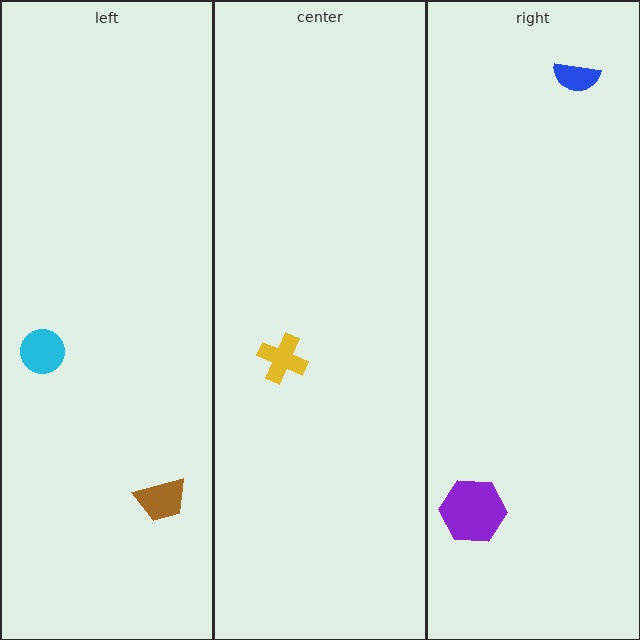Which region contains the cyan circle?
The left region.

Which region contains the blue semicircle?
The right region.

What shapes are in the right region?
The purple hexagon, the blue semicircle.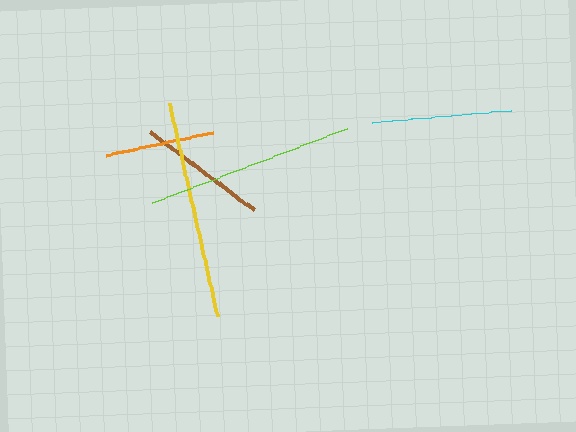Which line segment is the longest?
The yellow line is the longest at approximately 218 pixels.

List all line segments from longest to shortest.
From longest to shortest: yellow, lime, cyan, brown, orange.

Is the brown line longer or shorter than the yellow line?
The yellow line is longer than the brown line.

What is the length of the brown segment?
The brown segment is approximately 130 pixels long.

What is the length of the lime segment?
The lime segment is approximately 208 pixels long.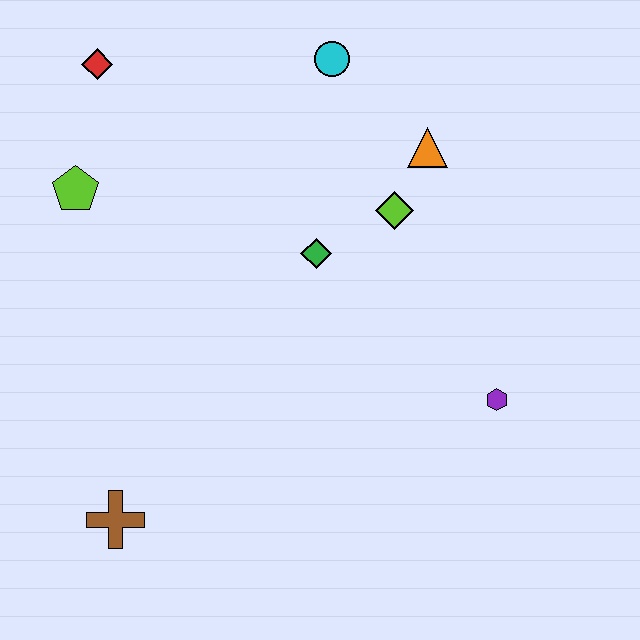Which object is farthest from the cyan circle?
The brown cross is farthest from the cyan circle.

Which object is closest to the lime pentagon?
The red diamond is closest to the lime pentagon.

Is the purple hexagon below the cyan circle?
Yes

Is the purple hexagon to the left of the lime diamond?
No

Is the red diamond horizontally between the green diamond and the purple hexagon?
No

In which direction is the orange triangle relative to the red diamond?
The orange triangle is to the right of the red diamond.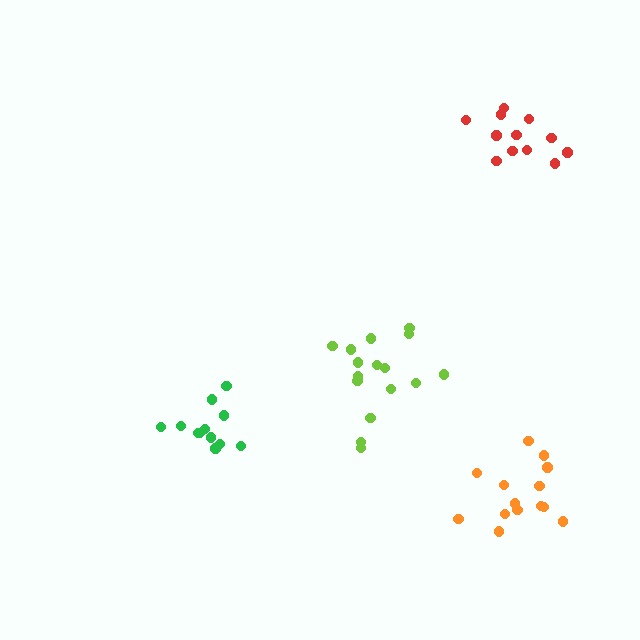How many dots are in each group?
Group 1: 12 dots, Group 2: 12 dots, Group 3: 14 dots, Group 4: 16 dots (54 total).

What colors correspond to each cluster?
The clusters are colored: red, green, orange, lime.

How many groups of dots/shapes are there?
There are 4 groups.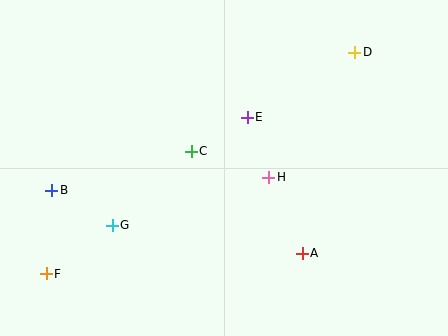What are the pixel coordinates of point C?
Point C is at (191, 151).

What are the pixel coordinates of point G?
Point G is at (112, 225).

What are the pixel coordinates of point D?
Point D is at (355, 52).